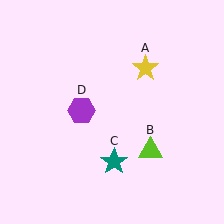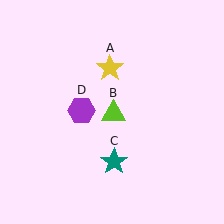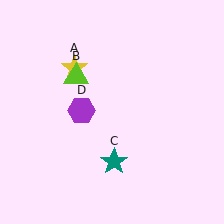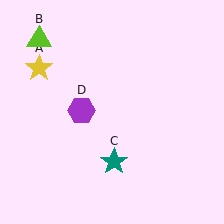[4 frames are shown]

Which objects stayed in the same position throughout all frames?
Teal star (object C) and purple hexagon (object D) remained stationary.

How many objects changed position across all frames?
2 objects changed position: yellow star (object A), lime triangle (object B).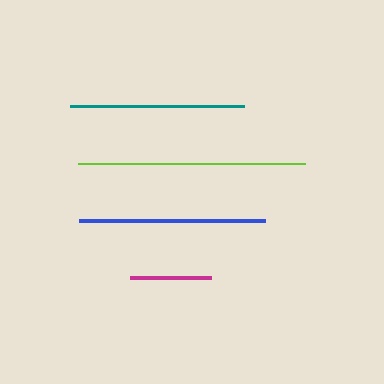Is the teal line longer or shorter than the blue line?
The blue line is longer than the teal line.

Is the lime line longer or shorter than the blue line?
The lime line is longer than the blue line.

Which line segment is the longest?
The lime line is the longest at approximately 227 pixels.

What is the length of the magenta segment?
The magenta segment is approximately 81 pixels long.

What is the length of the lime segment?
The lime segment is approximately 227 pixels long.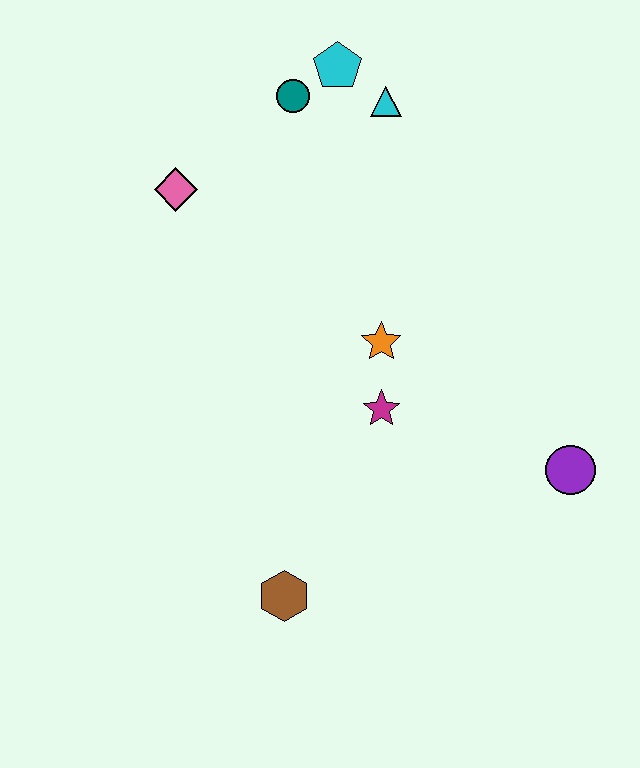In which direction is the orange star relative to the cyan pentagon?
The orange star is below the cyan pentagon.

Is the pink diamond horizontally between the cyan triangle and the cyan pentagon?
No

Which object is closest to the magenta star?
The orange star is closest to the magenta star.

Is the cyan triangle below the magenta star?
No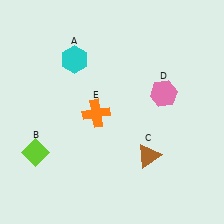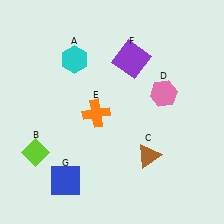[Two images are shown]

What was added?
A purple square (F), a blue square (G) were added in Image 2.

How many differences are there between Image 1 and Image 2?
There are 2 differences between the two images.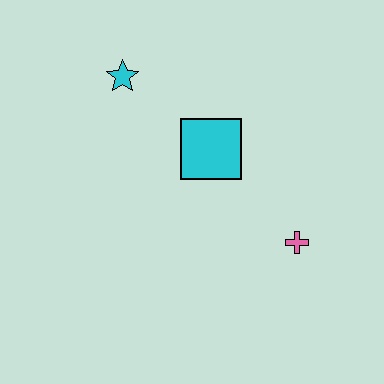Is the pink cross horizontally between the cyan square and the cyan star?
No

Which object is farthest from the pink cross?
The cyan star is farthest from the pink cross.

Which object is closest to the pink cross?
The cyan square is closest to the pink cross.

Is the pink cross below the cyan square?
Yes